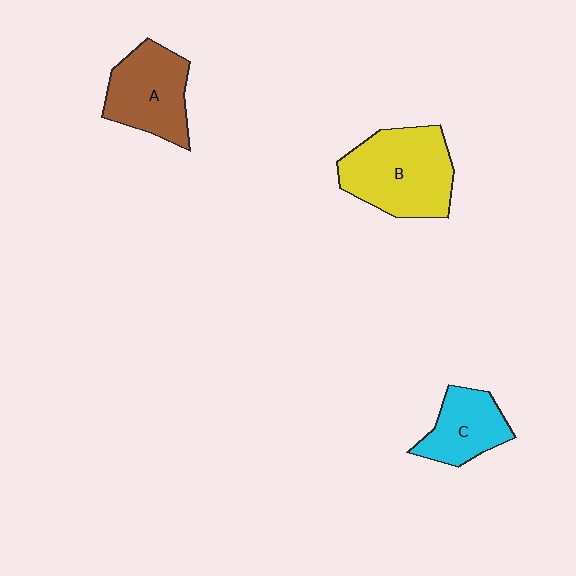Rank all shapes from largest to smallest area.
From largest to smallest: B (yellow), A (brown), C (cyan).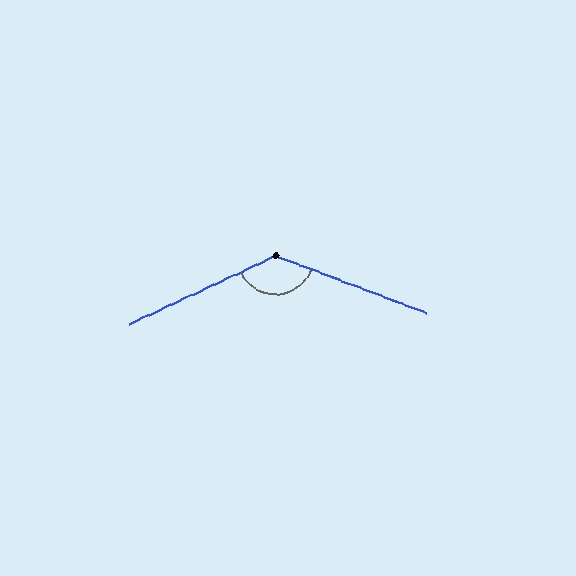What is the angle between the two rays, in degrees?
Approximately 134 degrees.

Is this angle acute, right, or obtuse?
It is obtuse.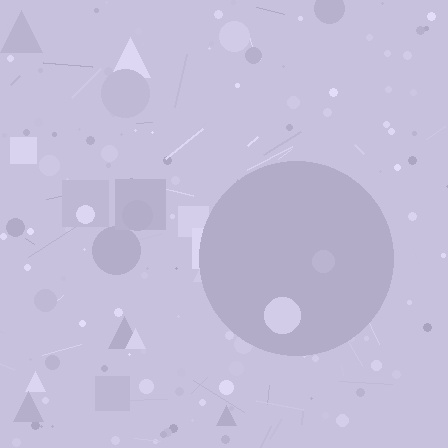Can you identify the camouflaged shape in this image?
The camouflaged shape is a circle.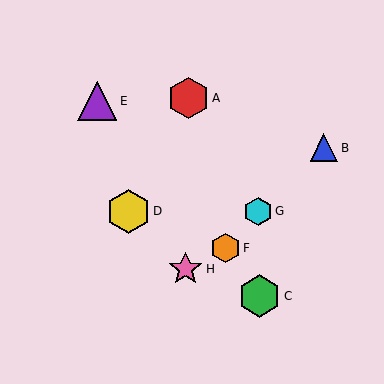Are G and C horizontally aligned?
No, G is at y≈211 and C is at y≈296.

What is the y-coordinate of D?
Object D is at y≈211.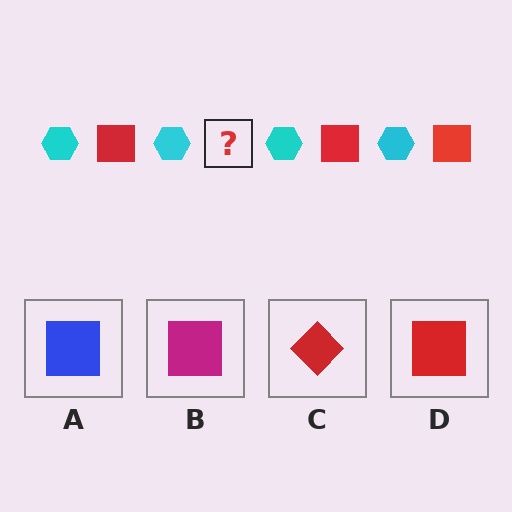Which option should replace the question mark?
Option D.